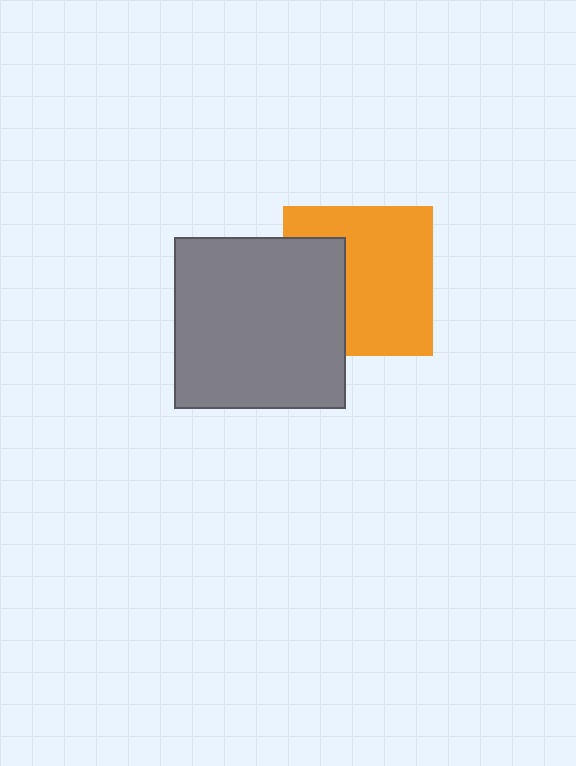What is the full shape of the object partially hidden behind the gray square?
The partially hidden object is an orange square.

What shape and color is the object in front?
The object in front is a gray square.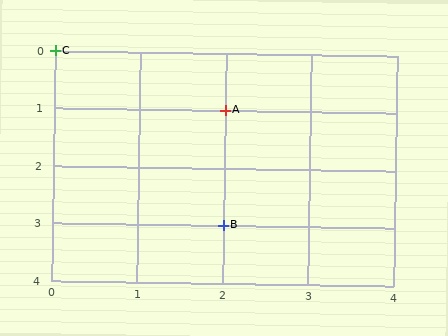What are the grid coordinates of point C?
Point C is at grid coordinates (0, 0).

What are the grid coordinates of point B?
Point B is at grid coordinates (2, 3).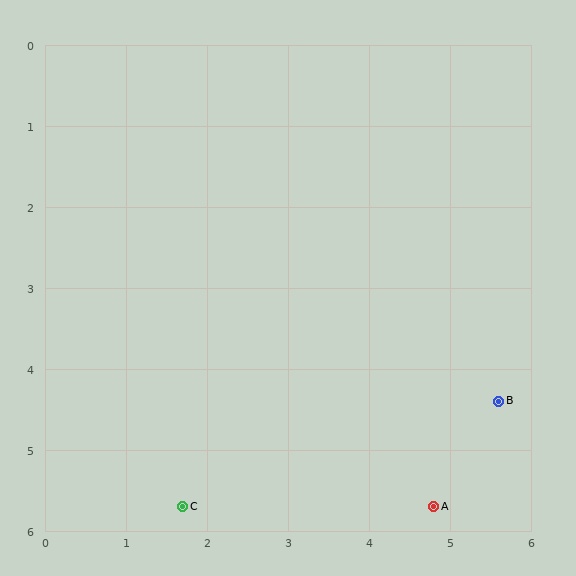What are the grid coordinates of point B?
Point B is at approximately (5.6, 4.4).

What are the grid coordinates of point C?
Point C is at approximately (1.7, 5.7).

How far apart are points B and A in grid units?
Points B and A are about 1.5 grid units apart.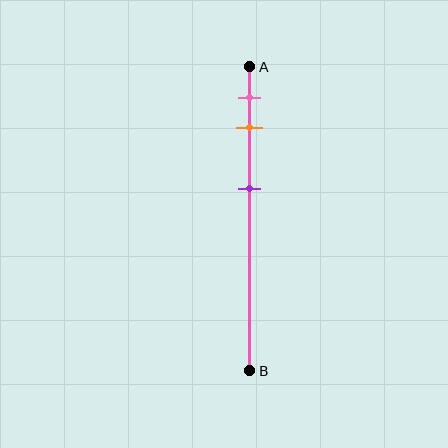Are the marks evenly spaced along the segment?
No, the marks are not evenly spaced.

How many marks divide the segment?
There are 3 marks dividing the segment.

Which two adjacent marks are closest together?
The pink and orange marks are the closest adjacent pair.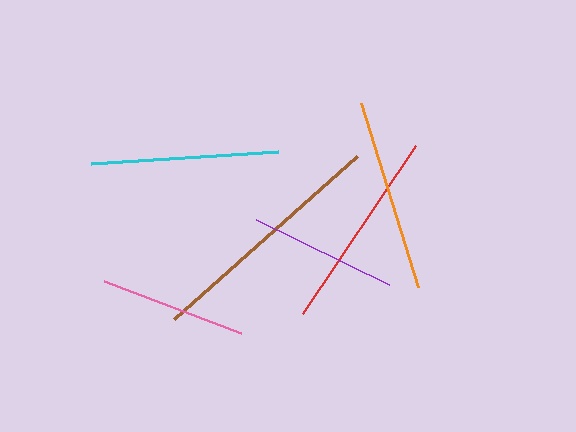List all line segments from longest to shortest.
From longest to shortest: brown, red, orange, cyan, purple, pink.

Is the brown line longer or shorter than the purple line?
The brown line is longer than the purple line.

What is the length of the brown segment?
The brown segment is approximately 244 pixels long.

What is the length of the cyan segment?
The cyan segment is approximately 187 pixels long.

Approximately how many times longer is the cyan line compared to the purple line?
The cyan line is approximately 1.3 times the length of the purple line.